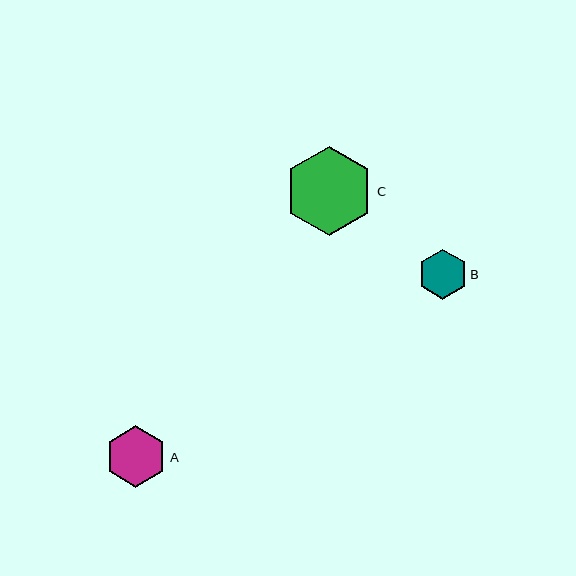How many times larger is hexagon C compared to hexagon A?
Hexagon C is approximately 1.5 times the size of hexagon A.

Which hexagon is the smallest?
Hexagon B is the smallest with a size of approximately 50 pixels.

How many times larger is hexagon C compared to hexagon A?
Hexagon C is approximately 1.5 times the size of hexagon A.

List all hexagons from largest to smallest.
From largest to smallest: C, A, B.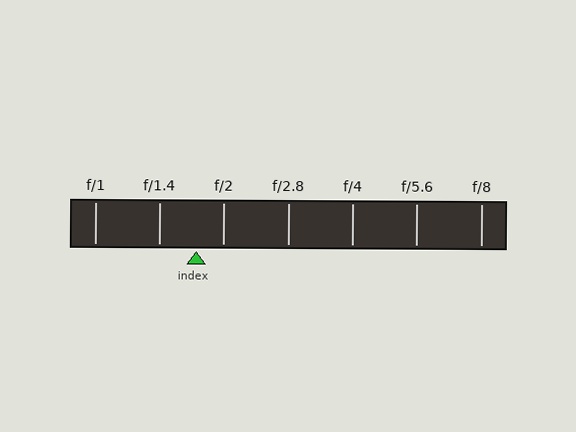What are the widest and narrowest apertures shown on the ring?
The widest aperture shown is f/1 and the narrowest is f/8.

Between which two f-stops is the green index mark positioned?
The index mark is between f/1.4 and f/2.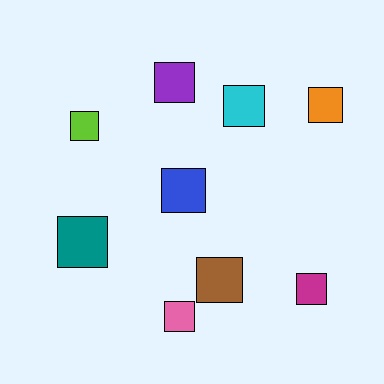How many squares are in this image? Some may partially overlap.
There are 9 squares.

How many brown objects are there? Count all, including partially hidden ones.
There is 1 brown object.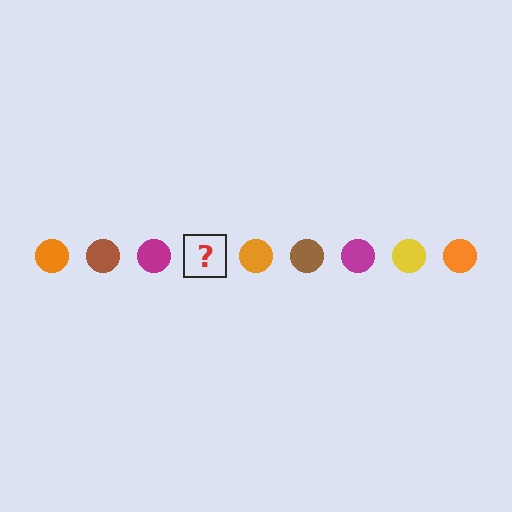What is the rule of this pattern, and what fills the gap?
The rule is that the pattern cycles through orange, brown, magenta, yellow circles. The gap should be filled with a yellow circle.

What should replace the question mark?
The question mark should be replaced with a yellow circle.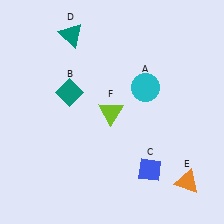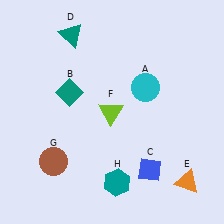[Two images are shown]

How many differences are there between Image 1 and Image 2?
There are 2 differences between the two images.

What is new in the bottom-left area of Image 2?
A brown circle (G) was added in the bottom-left area of Image 2.